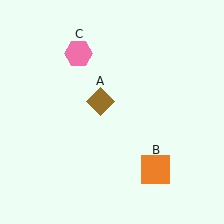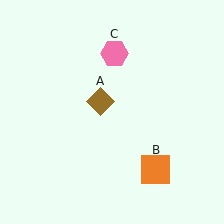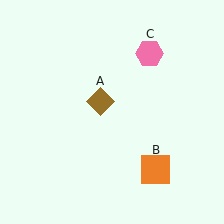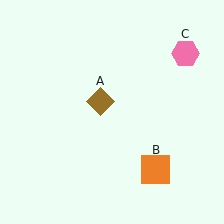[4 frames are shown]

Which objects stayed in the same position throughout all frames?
Brown diamond (object A) and orange square (object B) remained stationary.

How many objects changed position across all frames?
1 object changed position: pink hexagon (object C).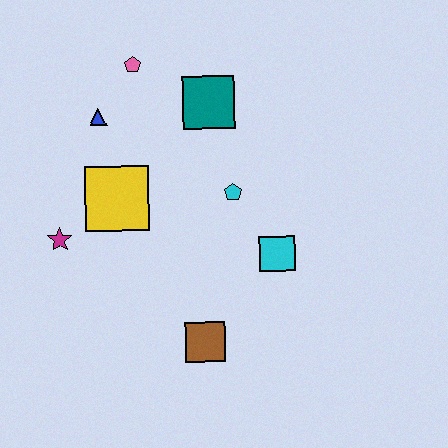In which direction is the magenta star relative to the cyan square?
The magenta star is to the left of the cyan square.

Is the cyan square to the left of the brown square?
No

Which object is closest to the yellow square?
The magenta star is closest to the yellow square.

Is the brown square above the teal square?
No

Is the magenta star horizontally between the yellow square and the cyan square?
No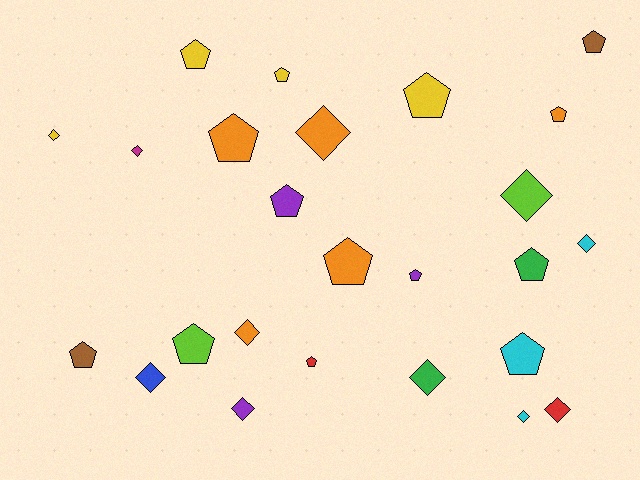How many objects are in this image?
There are 25 objects.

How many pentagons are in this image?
There are 14 pentagons.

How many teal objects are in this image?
There are no teal objects.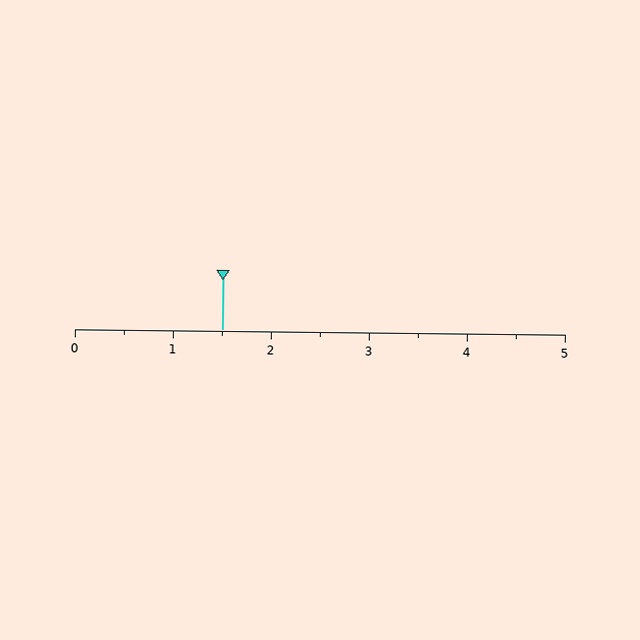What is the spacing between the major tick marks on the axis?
The major ticks are spaced 1 apart.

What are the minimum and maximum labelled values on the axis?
The axis runs from 0 to 5.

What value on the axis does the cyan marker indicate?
The marker indicates approximately 1.5.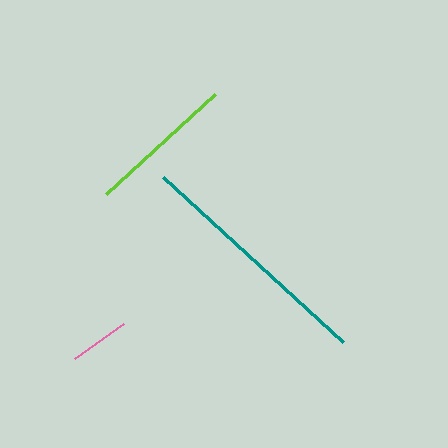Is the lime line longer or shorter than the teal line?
The teal line is longer than the lime line.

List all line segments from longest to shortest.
From longest to shortest: teal, lime, pink.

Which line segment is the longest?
The teal line is the longest at approximately 244 pixels.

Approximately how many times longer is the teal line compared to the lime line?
The teal line is approximately 1.6 times the length of the lime line.